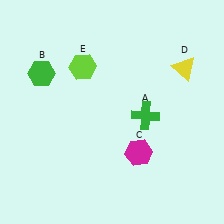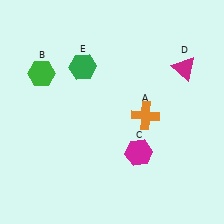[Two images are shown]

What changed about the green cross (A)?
In Image 1, A is green. In Image 2, it changed to orange.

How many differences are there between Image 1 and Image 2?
There are 3 differences between the two images.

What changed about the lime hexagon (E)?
In Image 1, E is lime. In Image 2, it changed to green.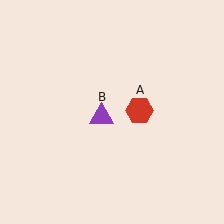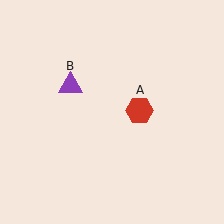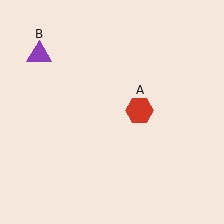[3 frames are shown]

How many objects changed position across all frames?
1 object changed position: purple triangle (object B).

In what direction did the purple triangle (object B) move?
The purple triangle (object B) moved up and to the left.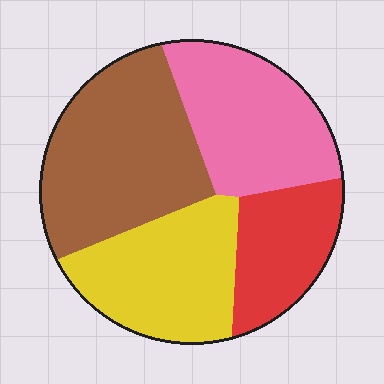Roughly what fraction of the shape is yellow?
Yellow takes up about one quarter (1/4) of the shape.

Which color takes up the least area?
Red, at roughly 15%.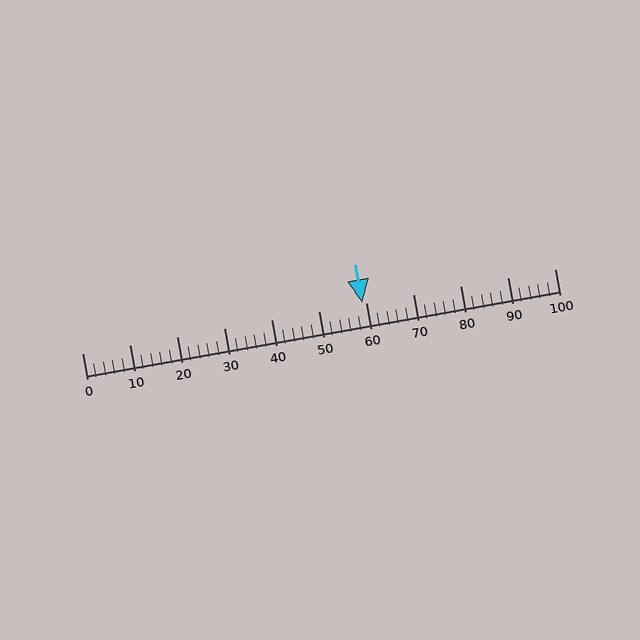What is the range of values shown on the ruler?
The ruler shows values from 0 to 100.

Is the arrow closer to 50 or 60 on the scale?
The arrow is closer to 60.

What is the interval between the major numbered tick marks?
The major tick marks are spaced 10 units apart.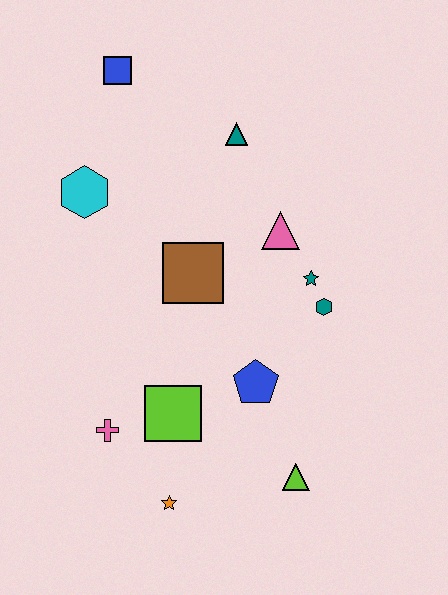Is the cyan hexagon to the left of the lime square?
Yes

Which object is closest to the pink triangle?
The teal star is closest to the pink triangle.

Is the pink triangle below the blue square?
Yes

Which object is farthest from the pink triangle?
The orange star is farthest from the pink triangle.